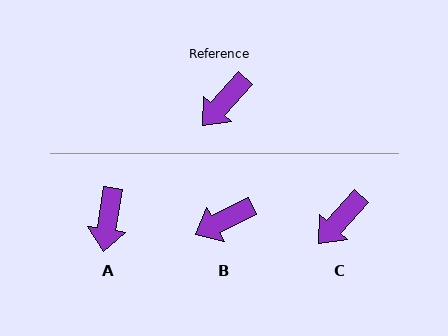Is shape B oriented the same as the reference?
No, it is off by about 21 degrees.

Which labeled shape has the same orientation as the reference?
C.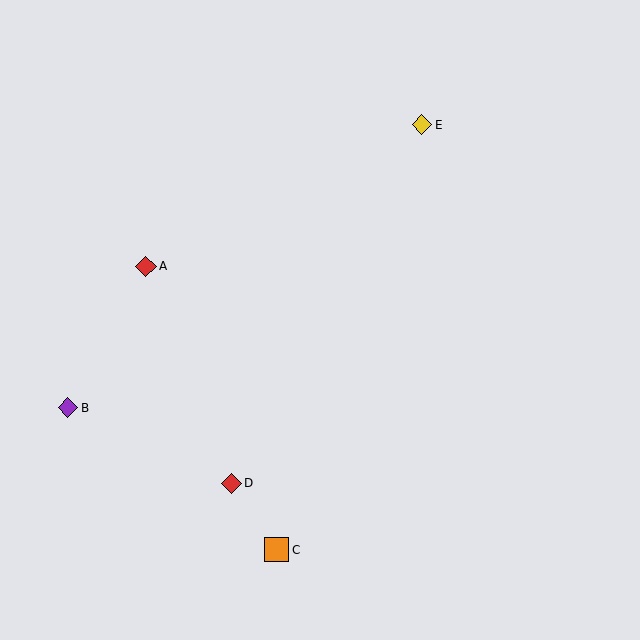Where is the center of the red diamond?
The center of the red diamond is at (146, 266).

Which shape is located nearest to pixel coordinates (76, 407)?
The purple diamond (labeled B) at (68, 408) is nearest to that location.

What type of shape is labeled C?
Shape C is an orange square.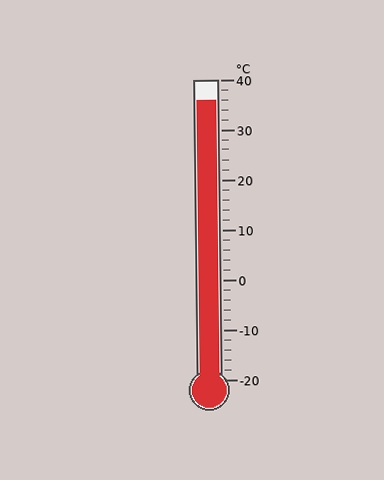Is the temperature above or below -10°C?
The temperature is above -10°C.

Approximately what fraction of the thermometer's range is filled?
The thermometer is filled to approximately 95% of its range.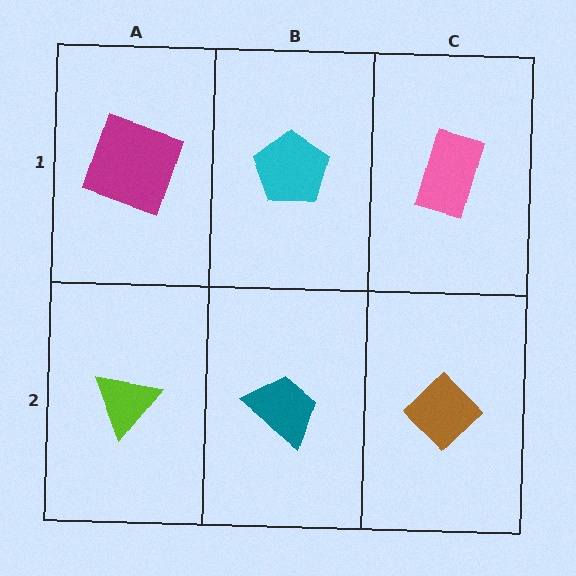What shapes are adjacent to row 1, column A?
A lime triangle (row 2, column A), a cyan pentagon (row 1, column B).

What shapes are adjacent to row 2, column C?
A pink rectangle (row 1, column C), a teal trapezoid (row 2, column B).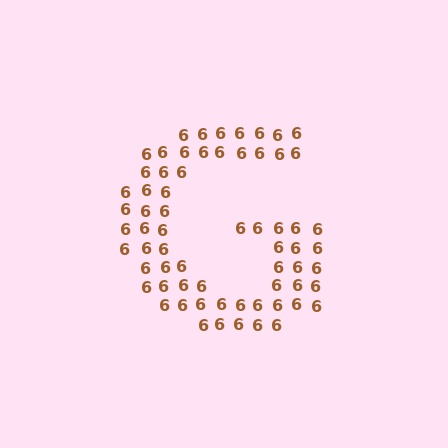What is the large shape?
The large shape is the letter G.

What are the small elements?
The small elements are digit 6's.